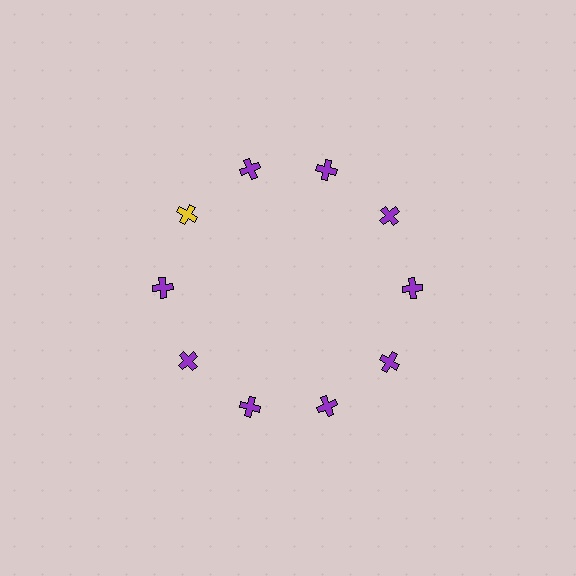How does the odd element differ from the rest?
It has a different color: yellow instead of purple.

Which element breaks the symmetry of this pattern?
The yellow cross at roughly the 10 o'clock position breaks the symmetry. All other shapes are purple crosses.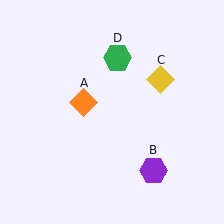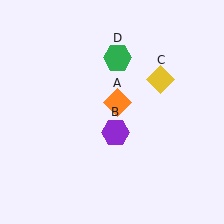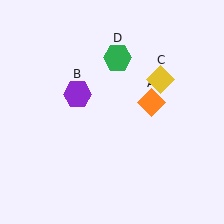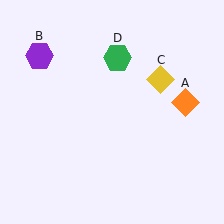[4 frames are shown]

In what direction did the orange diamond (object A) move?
The orange diamond (object A) moved right.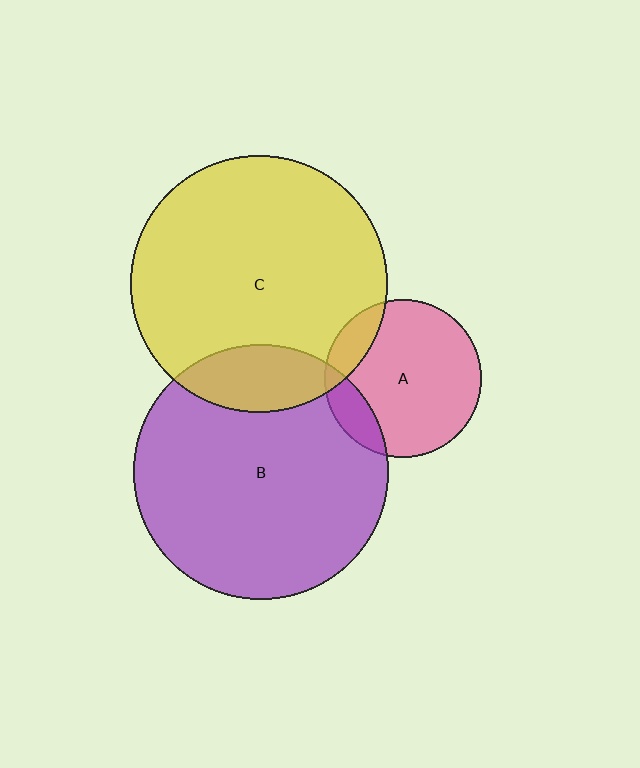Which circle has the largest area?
Circle C (yellow).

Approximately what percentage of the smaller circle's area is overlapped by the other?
Approximately 15%.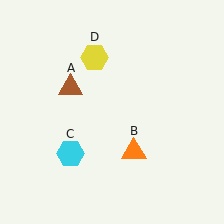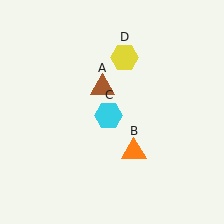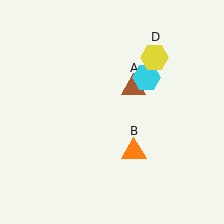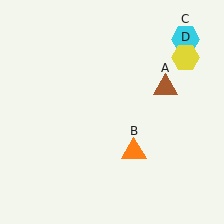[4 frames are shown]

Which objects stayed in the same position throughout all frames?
Orange triangle (object B) remained stationary.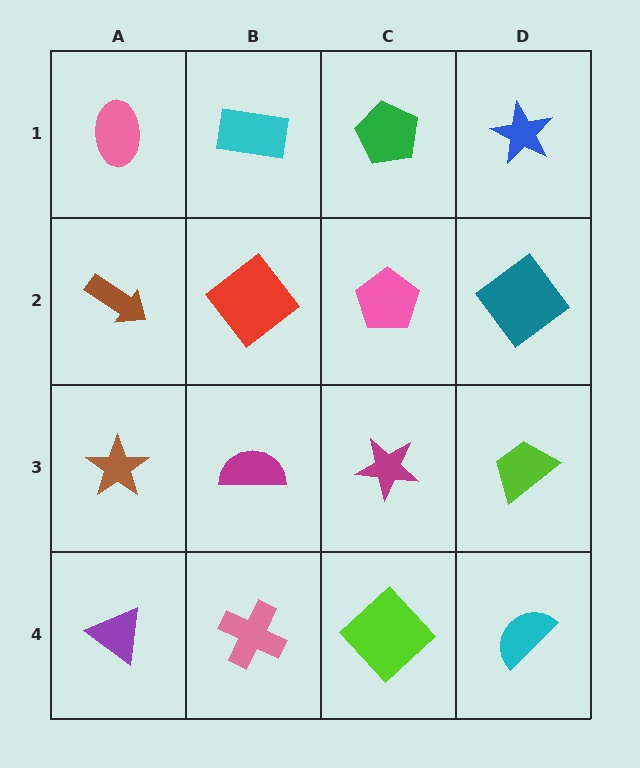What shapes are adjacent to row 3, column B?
A red diamond (row 2, column B), a pink cross (row 4, column B), a brown star (row 3, column A), a magenta star (row 3, column C).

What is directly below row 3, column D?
A cyan semicircle.